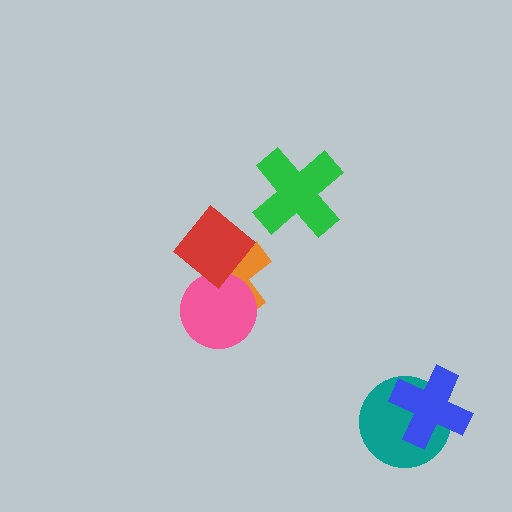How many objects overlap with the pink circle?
2 objects overlap with the pink circle.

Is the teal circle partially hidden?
Yes, it is partially covered by another shape.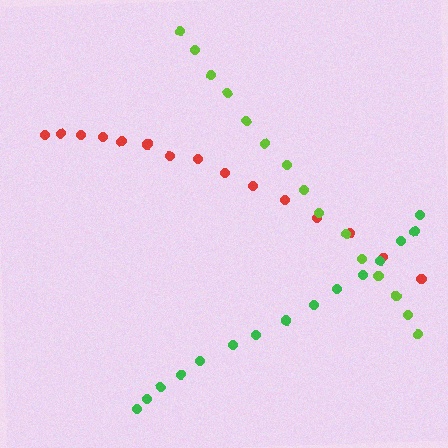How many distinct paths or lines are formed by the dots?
There are 3 distinct paths.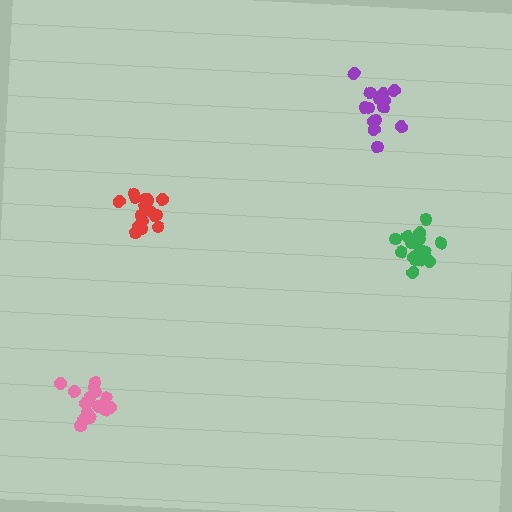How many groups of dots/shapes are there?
There are 4 groups.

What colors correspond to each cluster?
The clusters are colored: red, pink, green, purple.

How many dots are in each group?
Group 1: 17 dots, Group 2: 18 dots, Group 3: 16 dots, Group 4: 14 dots (65 total).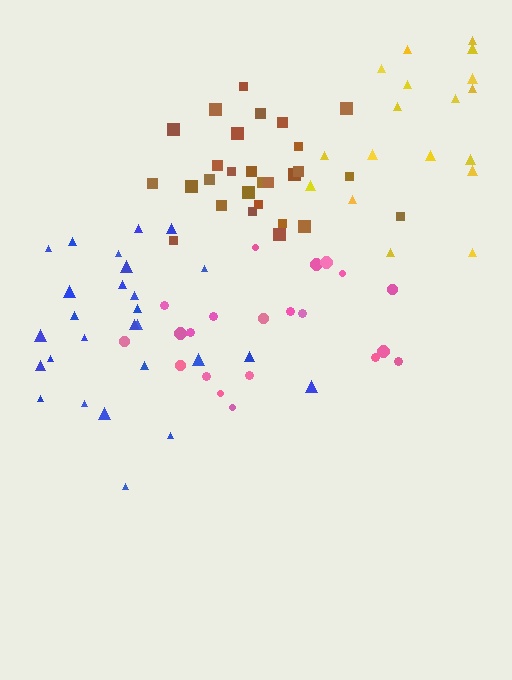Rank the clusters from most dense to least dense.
brown, blue, pink, yellow.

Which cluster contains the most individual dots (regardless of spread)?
Brown (29).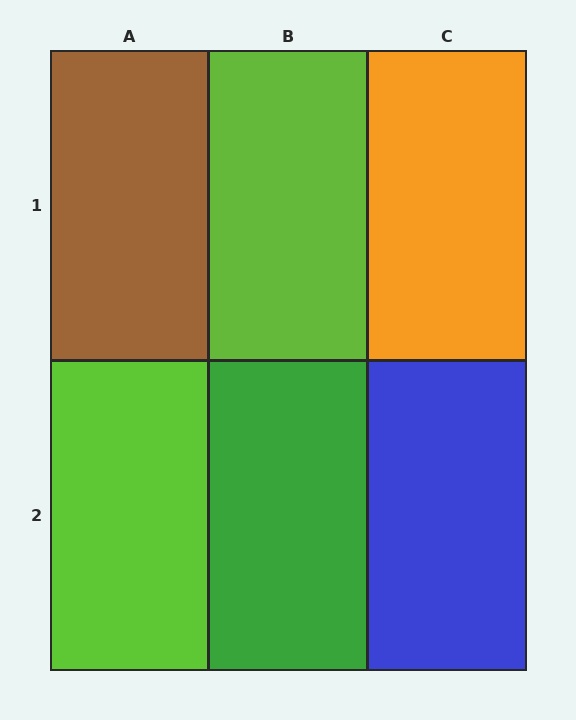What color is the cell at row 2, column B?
Green.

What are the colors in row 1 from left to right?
Brown, lime, orange.